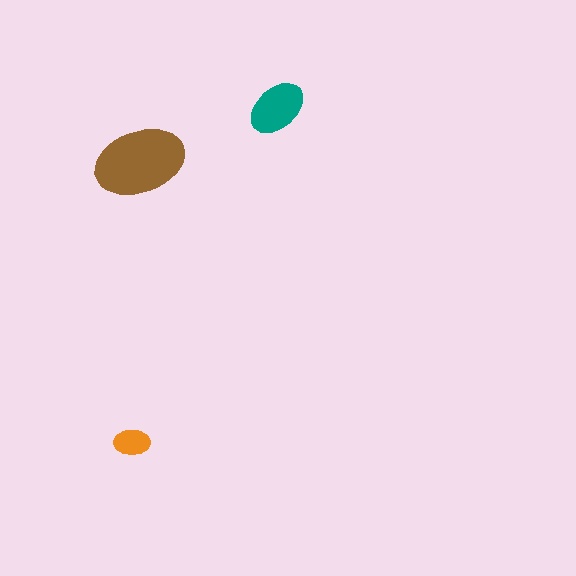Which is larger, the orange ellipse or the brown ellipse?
The brown one.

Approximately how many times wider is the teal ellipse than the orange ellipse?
About 1.5 times wider.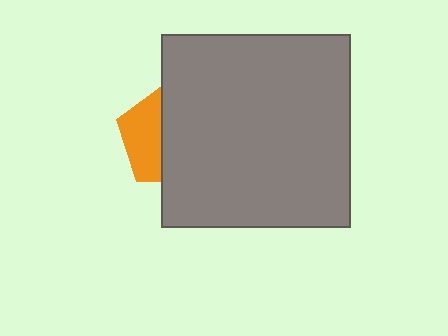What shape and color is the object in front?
The object in front is a gray rectangle.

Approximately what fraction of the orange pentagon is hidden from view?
Roughly 61% of the orange pentagon is hidden behind the gray rectangle.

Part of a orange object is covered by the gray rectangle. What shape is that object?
It is a pentagon.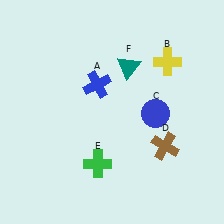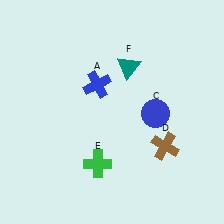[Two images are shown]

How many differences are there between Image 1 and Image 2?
There is 1 difference between the two images.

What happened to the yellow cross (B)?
The yellow cross (B) was removed in Image 2. It was in the top-right area of Image 1.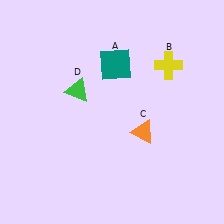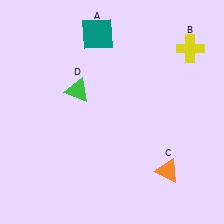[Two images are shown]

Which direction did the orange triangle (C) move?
The orange triangle (C) moved down.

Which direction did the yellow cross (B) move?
The yellow cross (B) moved right.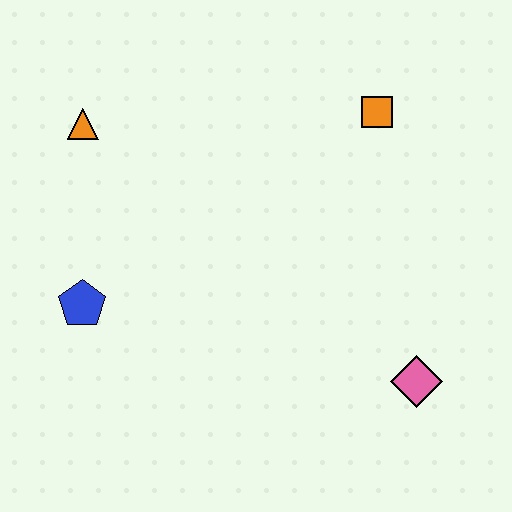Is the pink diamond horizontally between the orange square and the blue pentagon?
No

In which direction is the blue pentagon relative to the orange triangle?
The blue pentagon is below the orange triangle.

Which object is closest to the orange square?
The pink diamond is closest to the orange square.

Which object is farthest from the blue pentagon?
The orange square is farthest from the blue pentagon.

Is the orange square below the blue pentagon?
No